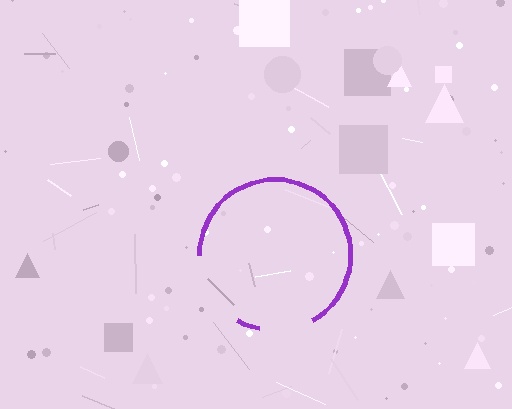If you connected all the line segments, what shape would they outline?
They would outline a circle.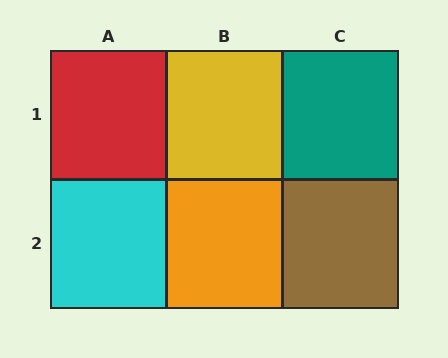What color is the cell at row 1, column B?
Yellow.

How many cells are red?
1 cell is red.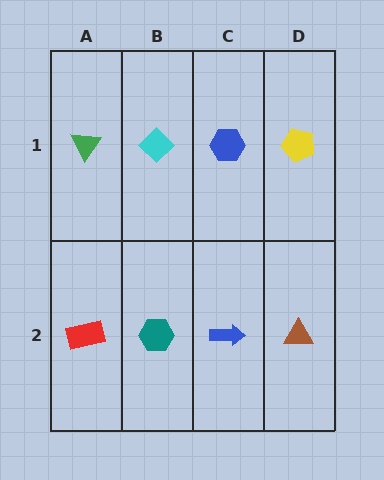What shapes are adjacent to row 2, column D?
A yellow pentagon (row 1, column D), a blue arrow (row 2, column C).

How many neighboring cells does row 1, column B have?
3.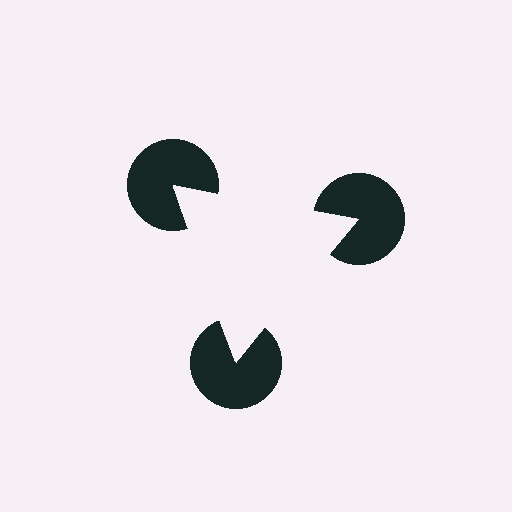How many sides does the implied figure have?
3 sides.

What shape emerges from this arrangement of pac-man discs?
An illusory triangle — its edges are inferred from the aligned wedge cuts in the pac-man discs, not physically drawn.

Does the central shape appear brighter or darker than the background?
It typically appears slightly brighter than the background, even though no actual brightness change is drawn.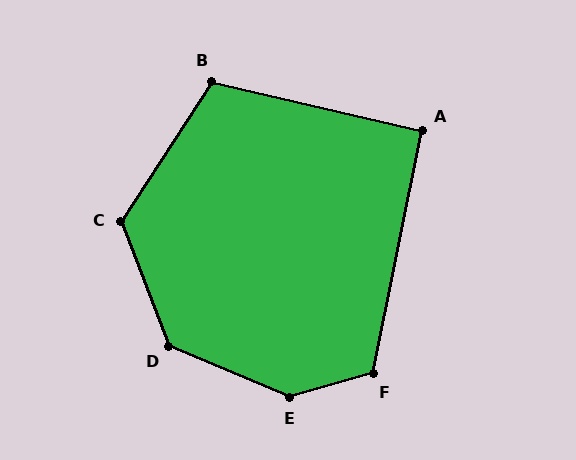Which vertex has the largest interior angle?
E, at approximately 142 degrees.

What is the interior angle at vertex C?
Approximately 126 degrees (obtuse).